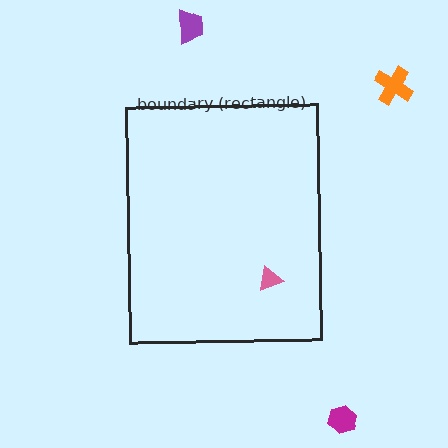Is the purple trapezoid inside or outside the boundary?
Outside.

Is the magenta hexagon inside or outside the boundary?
Outside.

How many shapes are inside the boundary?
1 inside, 3 outside.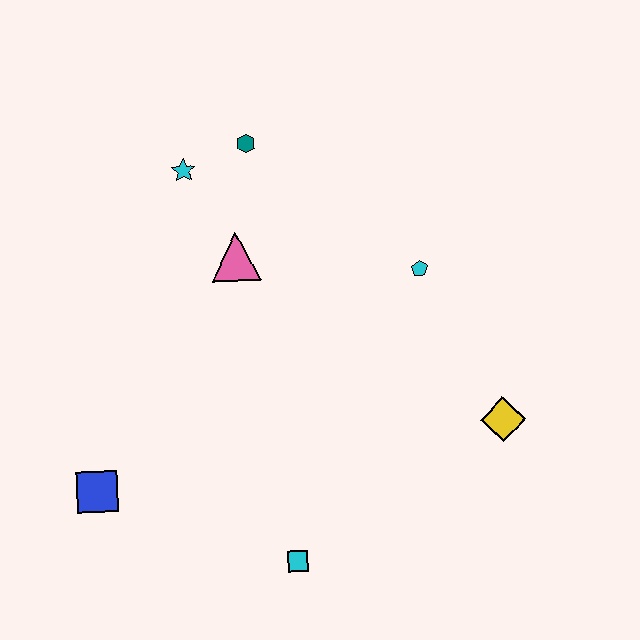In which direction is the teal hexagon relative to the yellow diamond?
The teal hexagon is above the yellow diamond.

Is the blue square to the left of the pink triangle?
Yes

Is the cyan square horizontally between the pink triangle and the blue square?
No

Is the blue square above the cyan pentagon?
No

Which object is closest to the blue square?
The cyan square is closest to the blue square.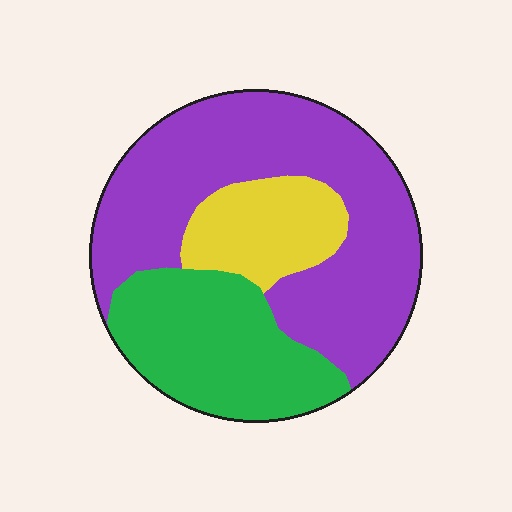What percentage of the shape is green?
Green covers 29% of the shape.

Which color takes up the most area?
Purple, at roughly 55%.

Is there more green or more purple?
Purple.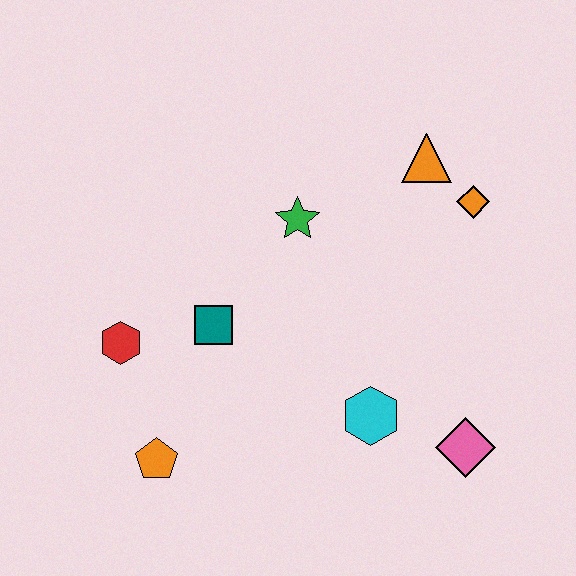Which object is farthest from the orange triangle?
The orange pentagon is farthest from the orange triangle.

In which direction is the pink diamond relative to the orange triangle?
The pink diamond is below the orange triangle.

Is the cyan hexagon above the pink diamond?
Yes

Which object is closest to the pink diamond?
The cyan hexagon is closest to the pink diamond.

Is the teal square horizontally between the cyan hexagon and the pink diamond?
No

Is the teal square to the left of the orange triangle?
Yes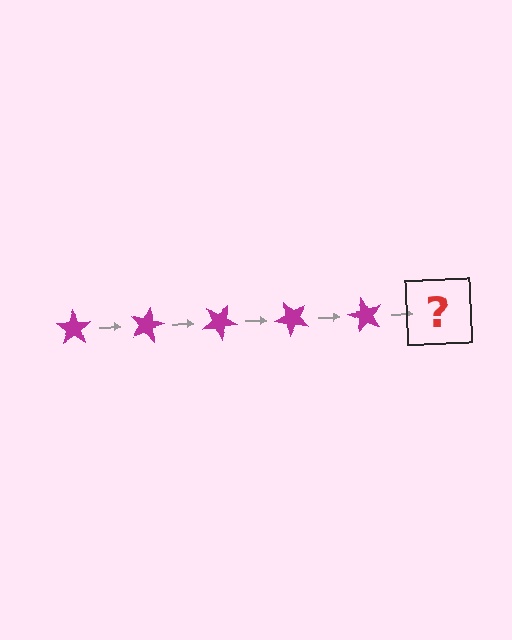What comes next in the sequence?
The next element should be a magenta star rotated 75 degrees.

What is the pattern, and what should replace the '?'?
The pattern is that the star rotates 15 degrees each step. The '?' should be a magenta star rotated 75 degrees.